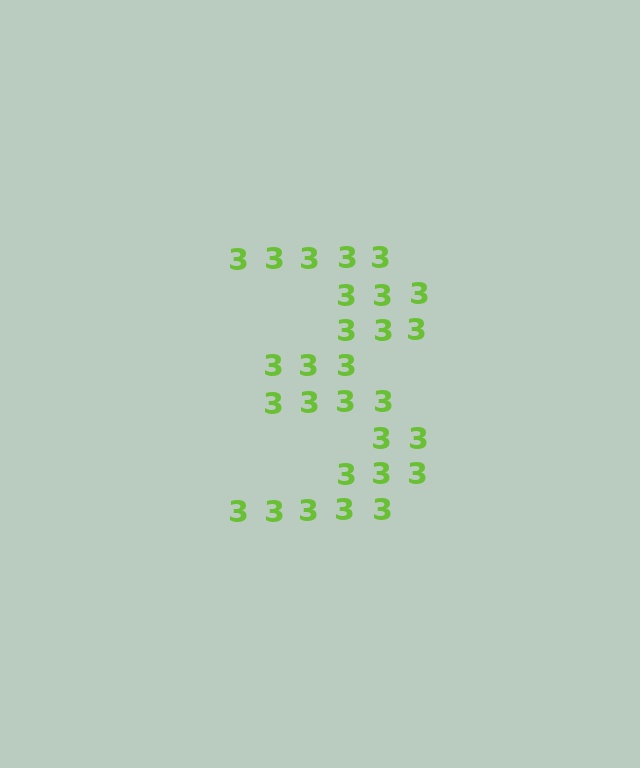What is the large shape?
The large shape is the digit 3.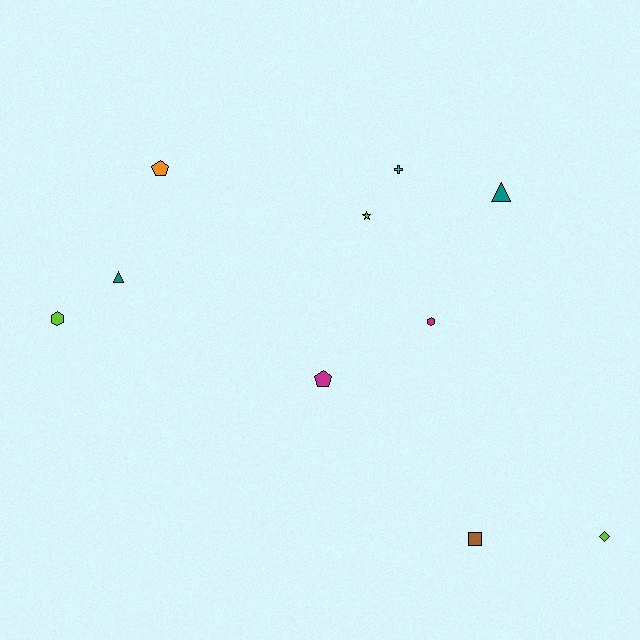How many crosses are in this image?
There is 1 cross.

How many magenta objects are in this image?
There are 2 magenta objects.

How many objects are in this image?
There are 10 objects.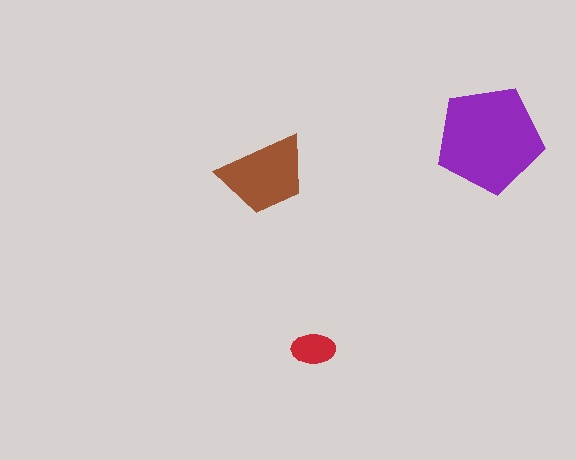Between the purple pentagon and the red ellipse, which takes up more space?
The purple pentagon.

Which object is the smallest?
The red ellipse.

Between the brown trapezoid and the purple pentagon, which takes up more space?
The purple pentagon.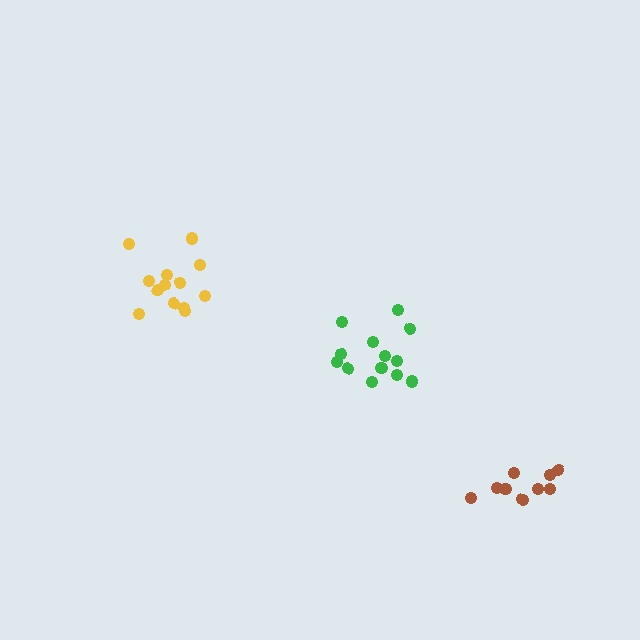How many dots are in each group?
Group 1: 13 dots, Group 2: 10 dots, Group 3: 13 dots (36 total).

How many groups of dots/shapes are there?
There are 3 groups.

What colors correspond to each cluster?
The clusters are colored: yellow, brown, green.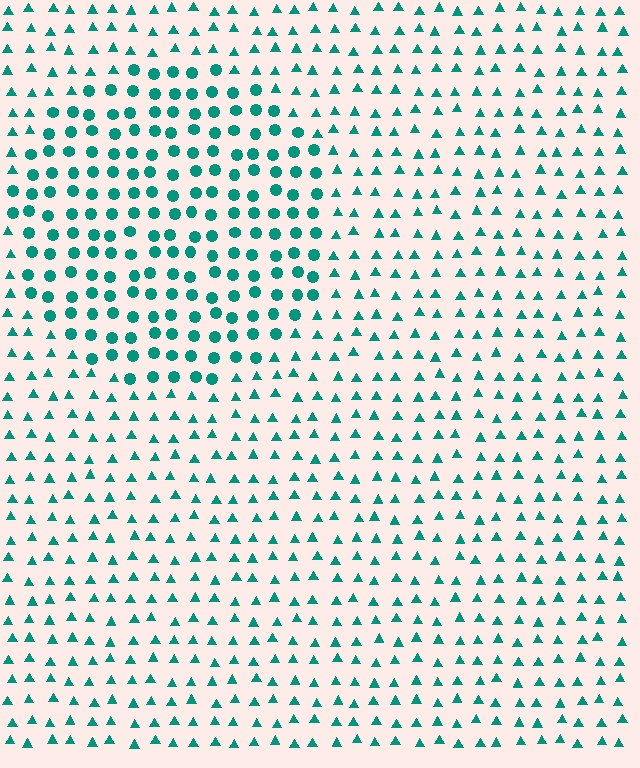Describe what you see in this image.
The image is filled with small teal elements arranged in a uniform grid. A circle-shaped region contains circles, while the surrounding area contains triangles. The boundary is defined purely by the change in element shape.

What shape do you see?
I see a circle.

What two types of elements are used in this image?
The image uses circles inside the circle region and triangles outside it.